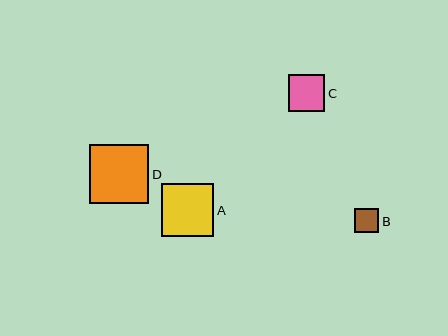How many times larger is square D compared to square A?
Square D is approximately 1.1 times the size of square A.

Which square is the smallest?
Square B is the smallest with a size of approximately 24 pixels.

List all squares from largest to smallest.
From largest to smallest: D, A, C, B.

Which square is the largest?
Square D is the largest with a size of approximately 59 pixels.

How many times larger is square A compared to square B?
Square A is approximately 2.2 times the size of square B.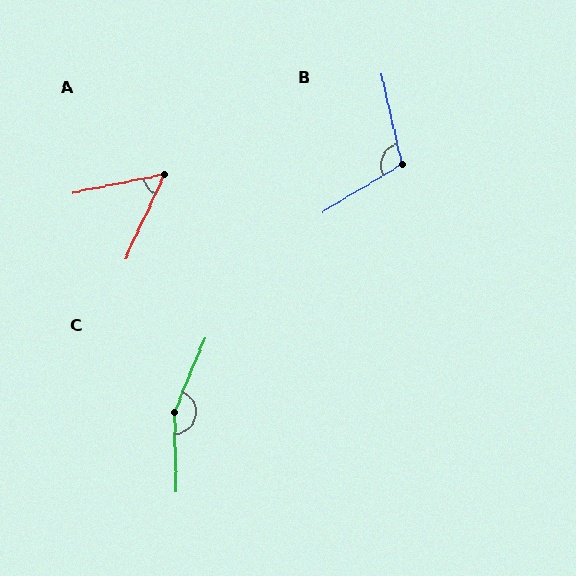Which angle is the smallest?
A, at approximately 54 degrees.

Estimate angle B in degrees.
Approximately 109 degrees.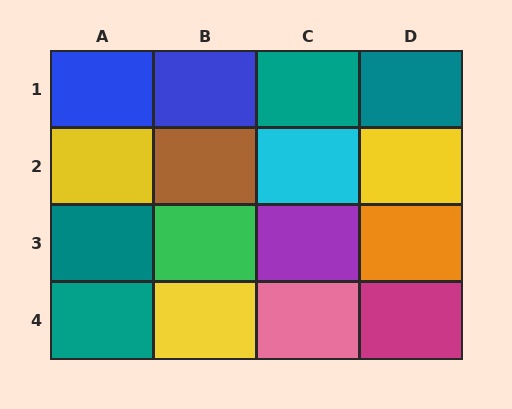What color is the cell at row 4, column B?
Yellow.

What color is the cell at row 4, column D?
Magenta.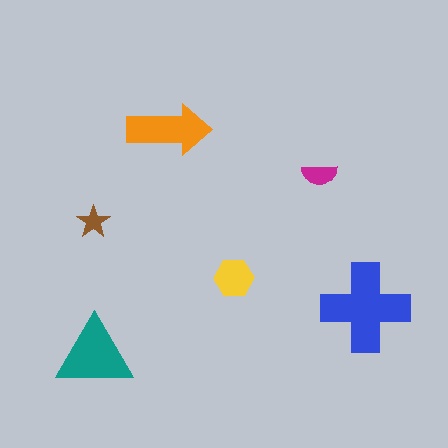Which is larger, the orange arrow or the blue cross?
The blue cross.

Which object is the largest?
The blue cross.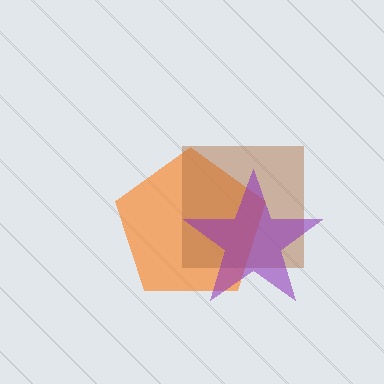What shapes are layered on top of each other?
The layered shapes are: an orange pentagon, a brown square, a purple star.